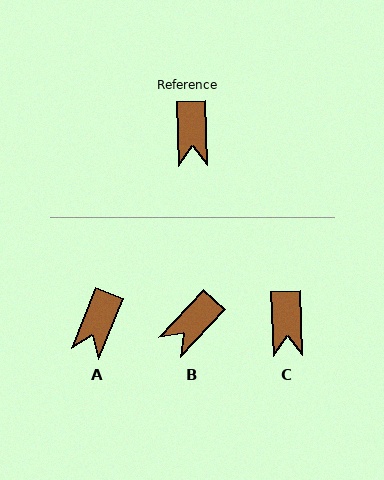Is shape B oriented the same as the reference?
No, it is off by about 45 degrees.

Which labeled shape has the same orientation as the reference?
C.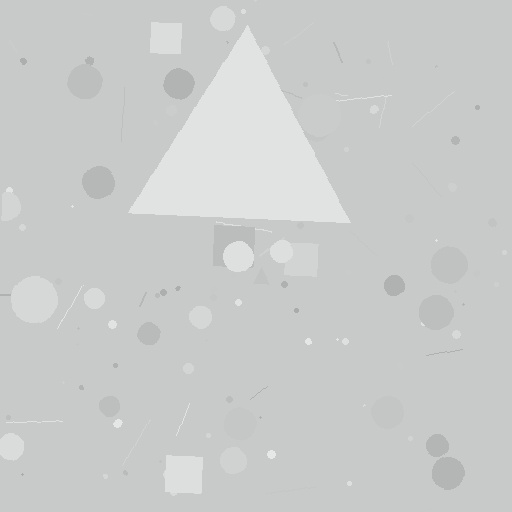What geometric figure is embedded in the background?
A triangle is embedded in the background.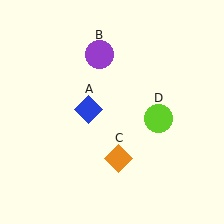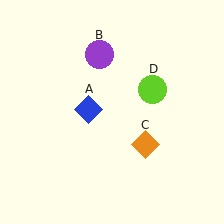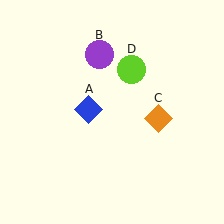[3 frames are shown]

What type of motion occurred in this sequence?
The orange diamond (object C), lime circle (object D) rotated counterclockwise around the center of the scene.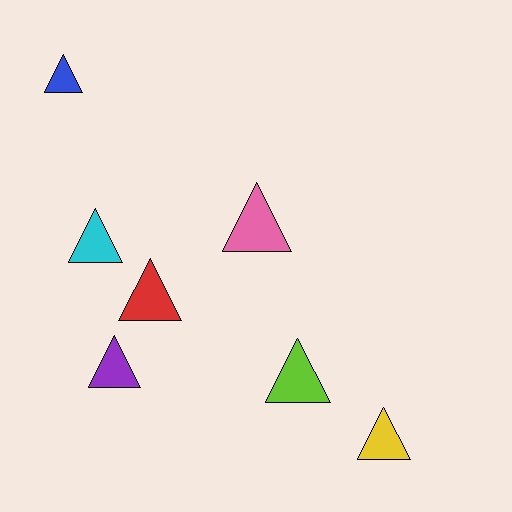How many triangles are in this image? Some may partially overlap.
There are 7 triangles.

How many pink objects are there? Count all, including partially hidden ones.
There is 1 pink object.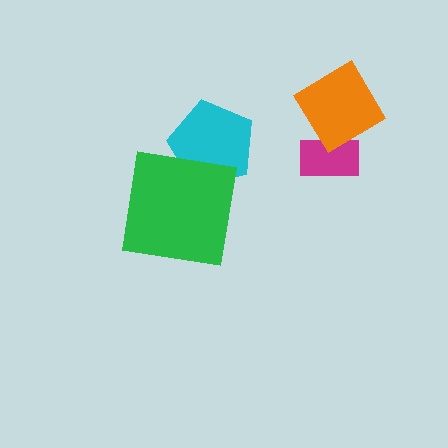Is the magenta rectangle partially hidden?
Yes, it is partially covered by another shape.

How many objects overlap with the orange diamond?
1 object overlaps with the orange diamond.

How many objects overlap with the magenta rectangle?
1 object overlaps with the magenta rectangle.